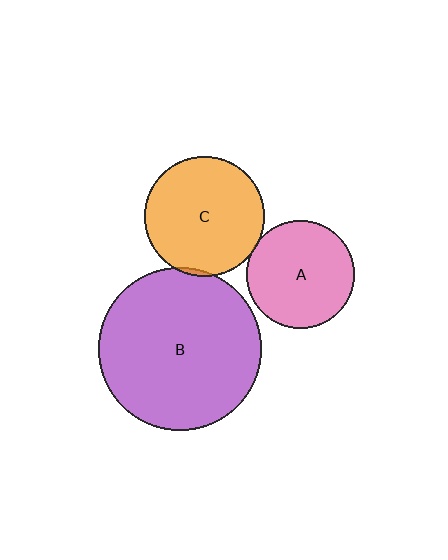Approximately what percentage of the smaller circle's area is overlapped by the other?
Approximately 5%.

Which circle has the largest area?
Circle B (purple).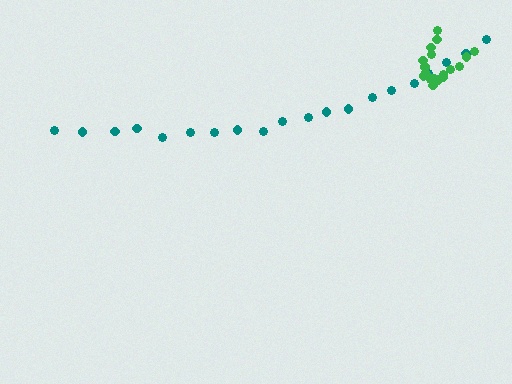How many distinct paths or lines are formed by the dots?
There are 2 distinct paths.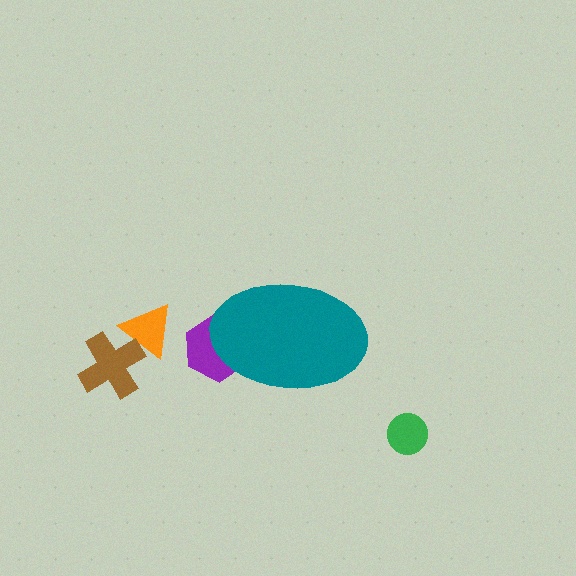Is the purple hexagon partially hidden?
Yes, the purple hexagon is partially hidden behind the teal ellipse.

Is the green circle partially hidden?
No, the green circle is fully visible.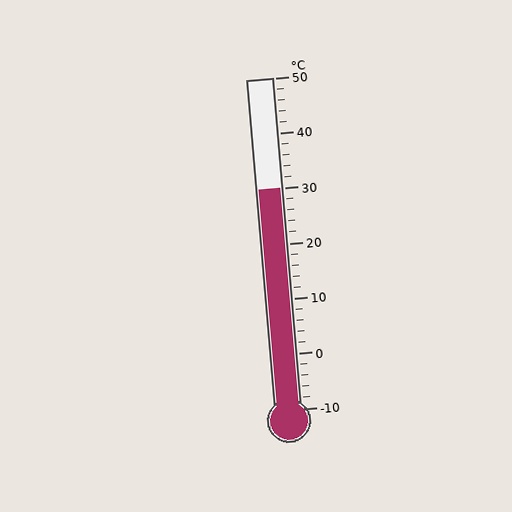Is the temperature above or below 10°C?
The temperature is above 10°C.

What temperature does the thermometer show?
The thermometer shows approximately 30°C.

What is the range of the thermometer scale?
The thermometer scale ranges from -10°C to 50°C.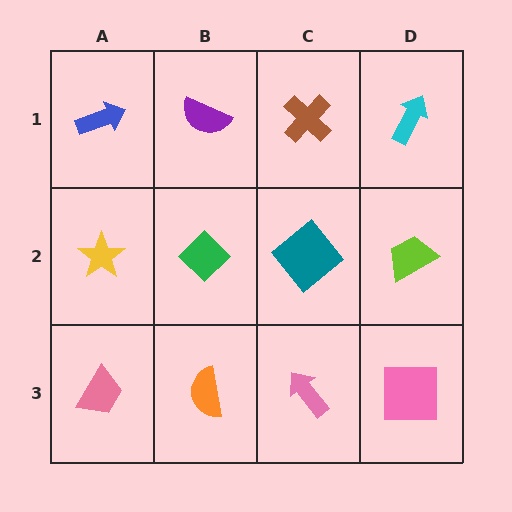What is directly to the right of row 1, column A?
A purple semicircle.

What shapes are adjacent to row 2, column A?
A blue arrow (row 1, column A), a pink trapezoid (row 3, column A), a green diamond (row 2, column B).